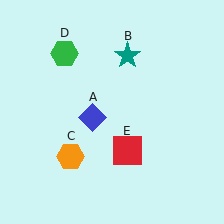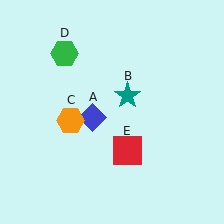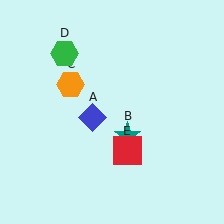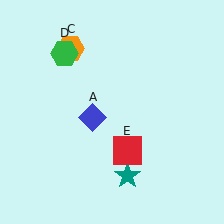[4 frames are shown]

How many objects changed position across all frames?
2 objects changed position: teal star (object B), orange hexagon (object C).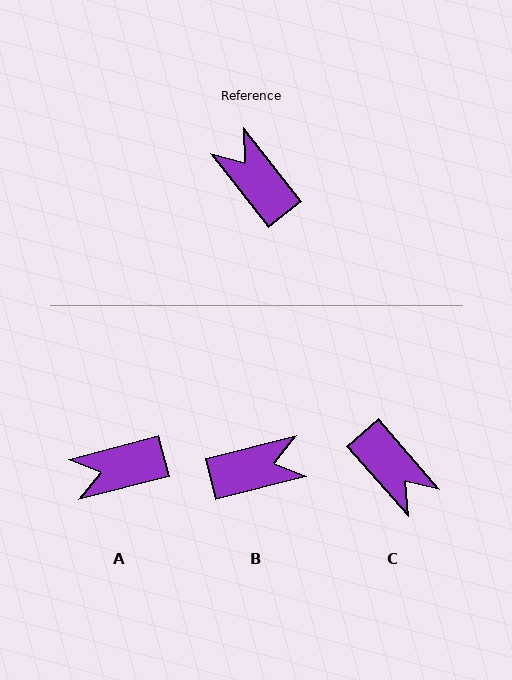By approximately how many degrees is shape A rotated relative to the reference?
Approximately 67 degrees counter-clockwise.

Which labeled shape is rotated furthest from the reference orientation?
C, about 177 degrees away.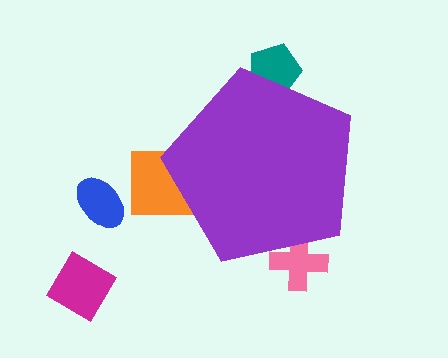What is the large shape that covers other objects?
A purple pentagon.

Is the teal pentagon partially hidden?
Yes, the teal pentagon is partially hidden behind the purple pentagon.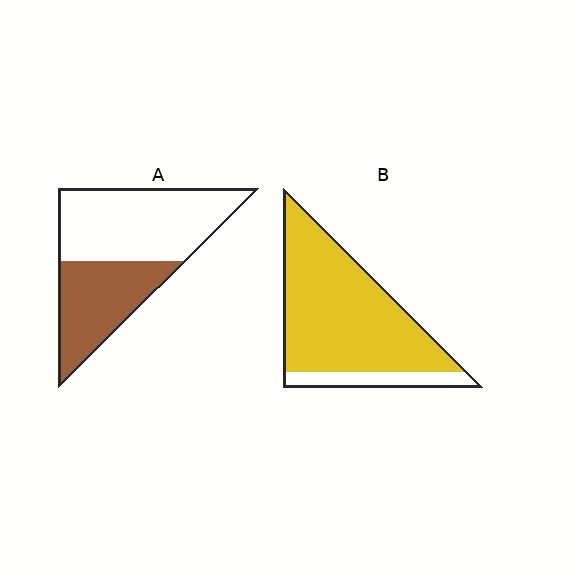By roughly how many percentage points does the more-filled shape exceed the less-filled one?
By roughly 45 percentage points (B over A).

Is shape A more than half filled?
No.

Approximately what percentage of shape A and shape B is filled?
A is approximately 40% and B is approximately 85%.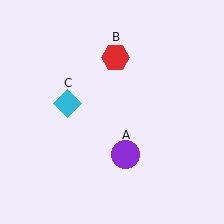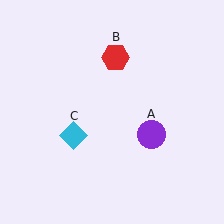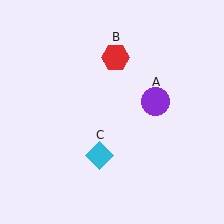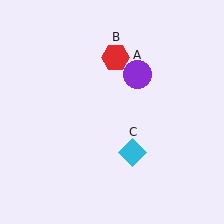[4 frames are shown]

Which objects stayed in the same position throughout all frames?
Red hexagon (object B) remained stationary.